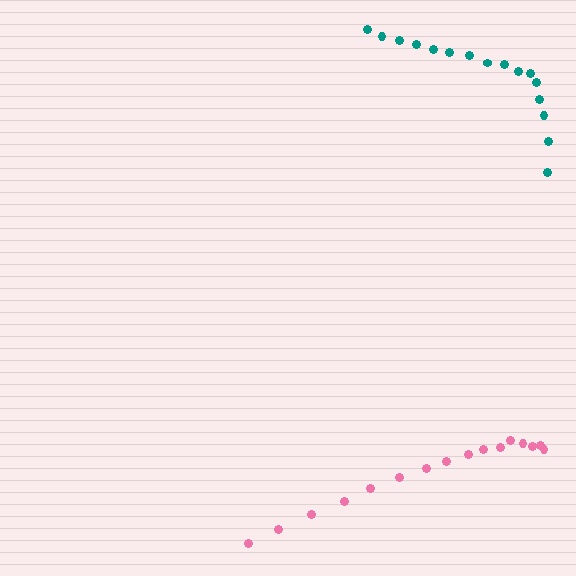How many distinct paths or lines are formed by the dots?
There are 2 distinct paths.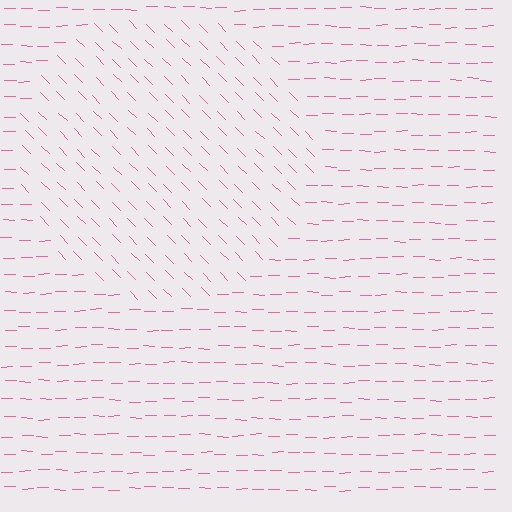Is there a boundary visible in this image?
Yes, there is a texture boundary formed by a change in line orientation.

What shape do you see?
I see a circle.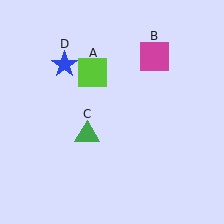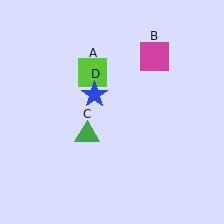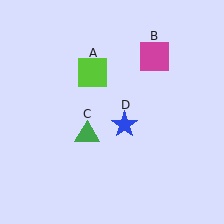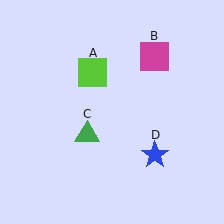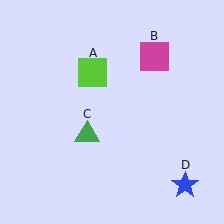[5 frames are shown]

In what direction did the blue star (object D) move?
The blue star (object D) moved down and to the right.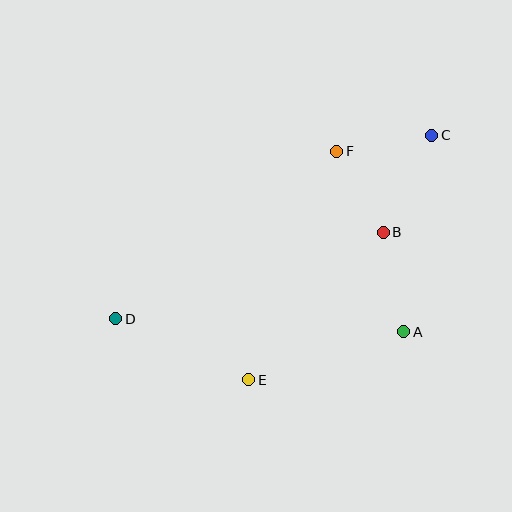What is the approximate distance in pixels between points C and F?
The distance between C and F is approximately 96 pixels.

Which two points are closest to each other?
Points B and F are closest to each other.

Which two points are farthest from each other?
Points C and D are farthest from each other.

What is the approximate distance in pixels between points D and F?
The distance between D and F is approximately 277 pixels.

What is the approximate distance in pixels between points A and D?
The distance between A and D is approximately 288 pixels.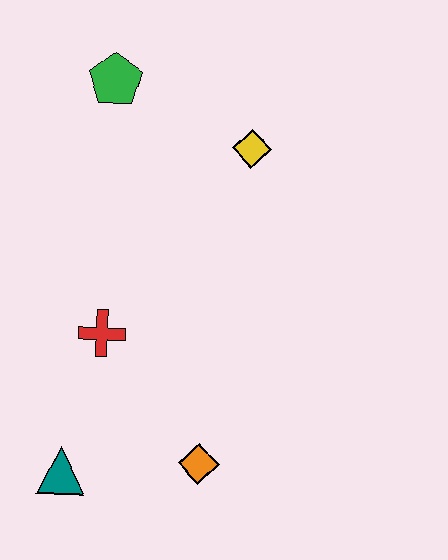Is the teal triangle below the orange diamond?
Yes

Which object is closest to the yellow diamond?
The green pentagon is closest to the yellow diamond.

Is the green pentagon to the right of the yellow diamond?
No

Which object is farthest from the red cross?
The green pentagon is farthest from the red cross.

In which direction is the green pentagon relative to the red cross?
The green pentagon is above the red cross.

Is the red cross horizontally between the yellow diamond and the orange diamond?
No